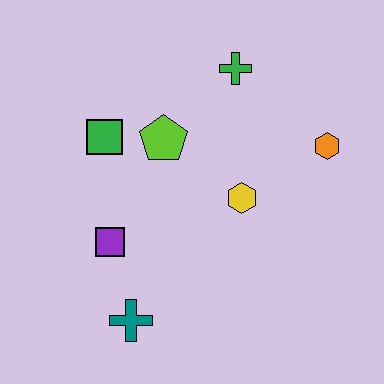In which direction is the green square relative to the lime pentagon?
The green square is to the left of the lime pentagon.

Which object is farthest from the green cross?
The teal cross is farthest from the green cross.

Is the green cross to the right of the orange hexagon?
No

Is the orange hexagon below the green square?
Yes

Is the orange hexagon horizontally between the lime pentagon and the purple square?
No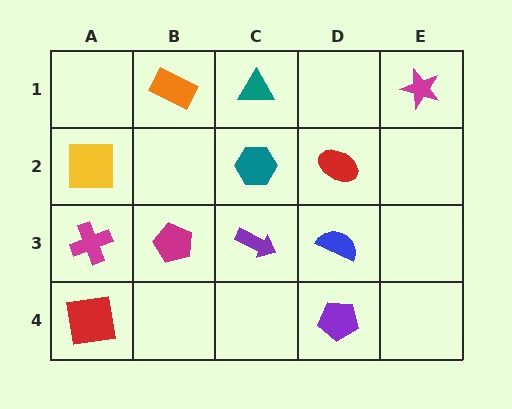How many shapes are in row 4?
2 shapes.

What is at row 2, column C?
A teal hexagon.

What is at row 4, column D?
A purple pentagon.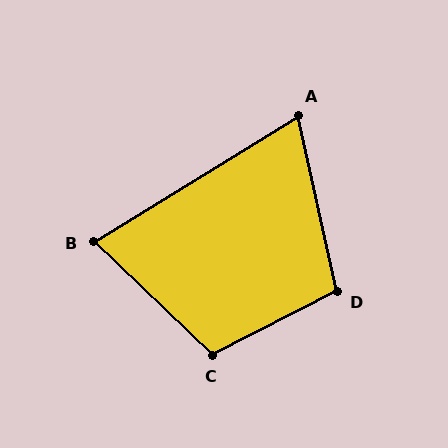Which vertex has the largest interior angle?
C, at approximately 109 degrees.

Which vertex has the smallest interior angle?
A, at approximately 71 degrees.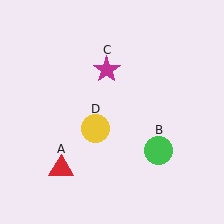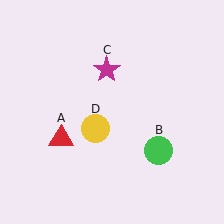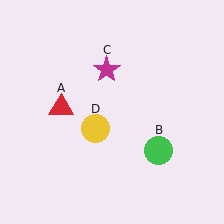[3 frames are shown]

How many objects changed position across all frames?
1 object changed position: red triangle (object A).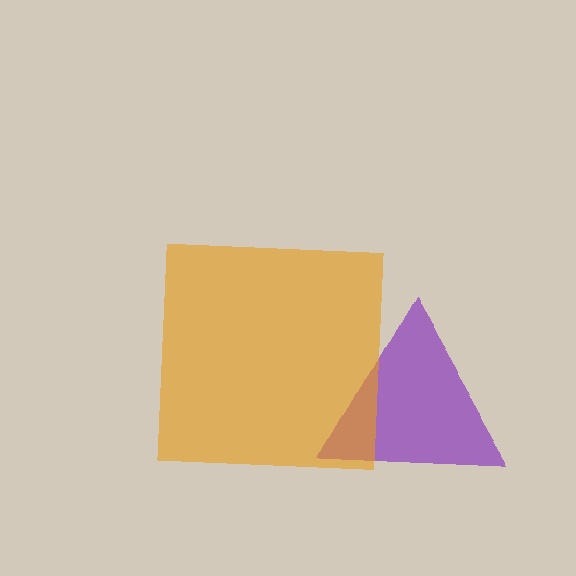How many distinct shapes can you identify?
There are 2 distinct shapes: a purple triangle, an orange square.